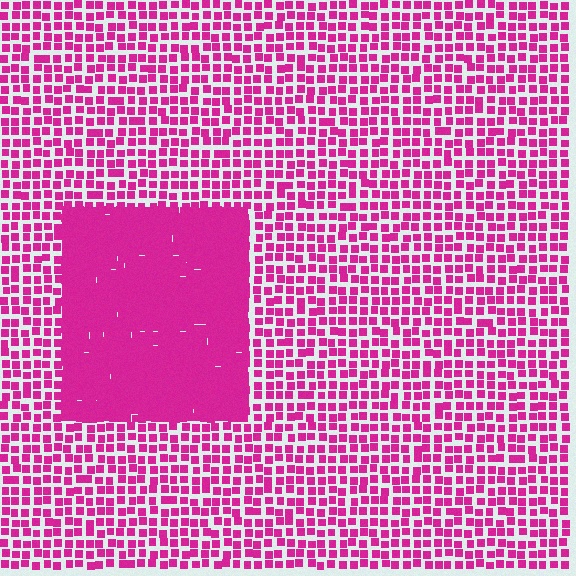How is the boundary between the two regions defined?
The boundary is defined by a change in element density (approximately 2.3x ratio). All elements are the same color, size, and shape.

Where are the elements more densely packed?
The elements are more densely packed inside the rectangle boundary.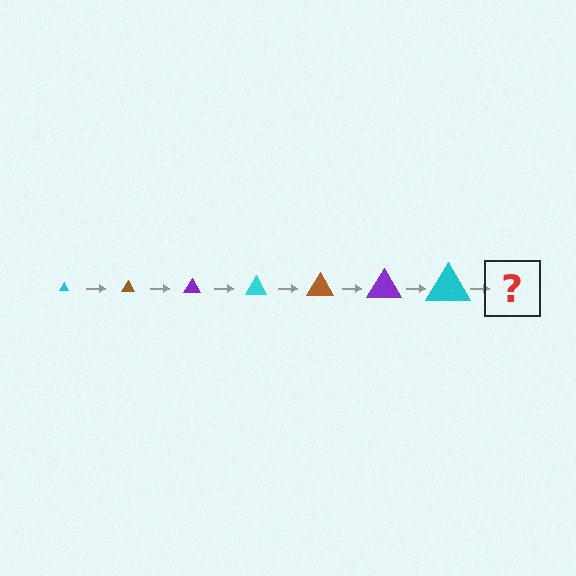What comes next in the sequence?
The next element should be a brown triangle, larger than the previous one.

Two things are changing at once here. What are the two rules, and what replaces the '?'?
The two rules are that the triangle grows larger each step and the color cycles through cyan, brown, and purple. The '?' should be a brown triangle, larger than the previous one.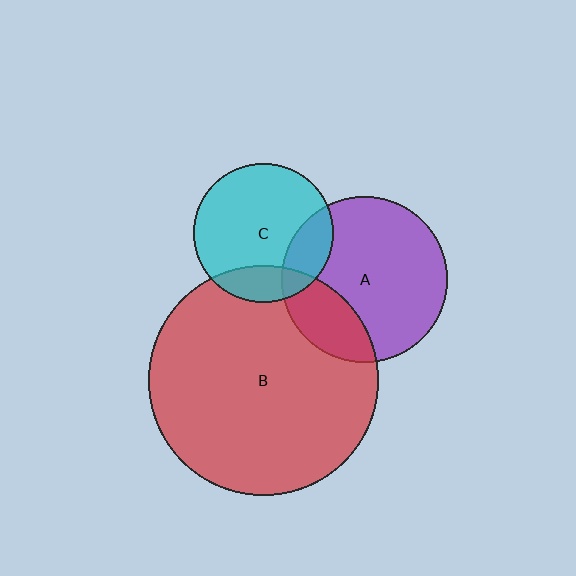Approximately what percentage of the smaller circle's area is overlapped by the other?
Approximately 25%.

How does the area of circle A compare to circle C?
Approximately 1.4 times.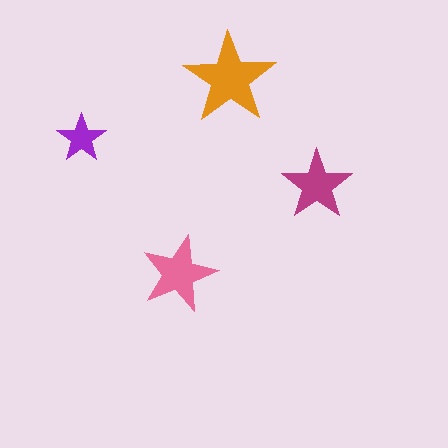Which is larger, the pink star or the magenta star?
The pink one.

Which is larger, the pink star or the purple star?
The pink one.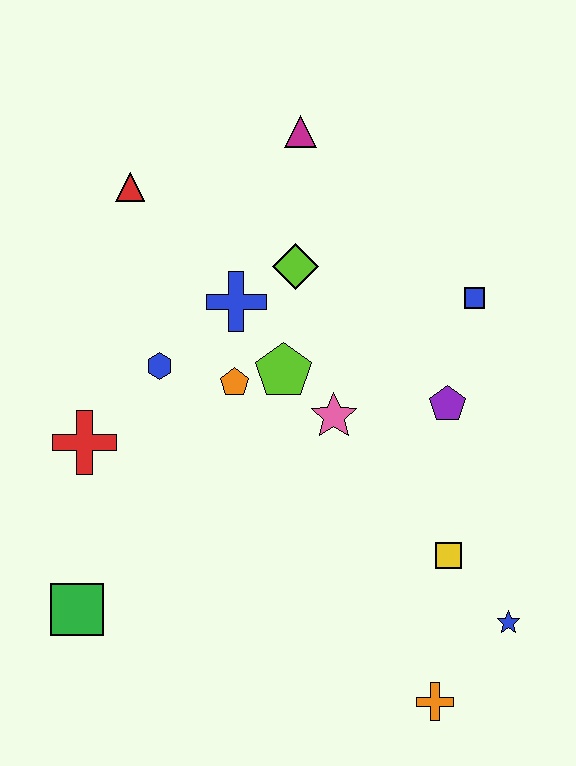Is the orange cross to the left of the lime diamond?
No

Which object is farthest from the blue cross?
The orange cross is farthest from the blue cross.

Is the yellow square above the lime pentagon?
No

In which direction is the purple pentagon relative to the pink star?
The purple pentagon is to the right of the pink star.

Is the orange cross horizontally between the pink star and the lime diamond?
No